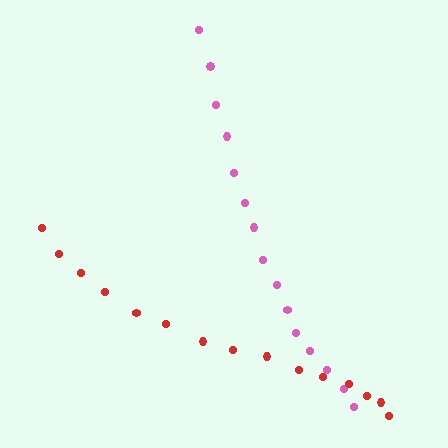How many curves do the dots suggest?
There are 2 distinct paths.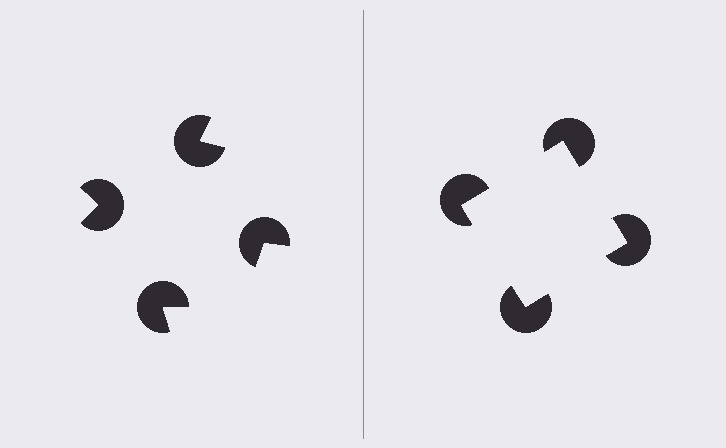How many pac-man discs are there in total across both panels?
8 — 4 on each side.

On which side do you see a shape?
An illusory square appears on the right side. On the left side the wedge cuts are rotated, so no coherent shape forms.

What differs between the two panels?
The pac-man discs are positioned identically on both sides; only the wedge orientations differ. On the right they align to a square; on the left they are misaligned.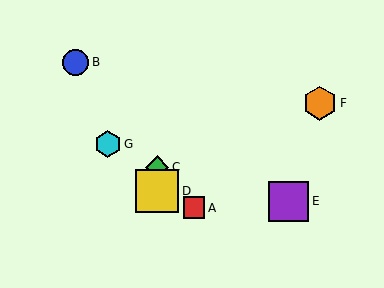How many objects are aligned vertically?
2 objects (C, D) are aligned vertically.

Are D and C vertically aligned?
Yes, both are at x≈157.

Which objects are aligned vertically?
Objects C, D are aligned vertically.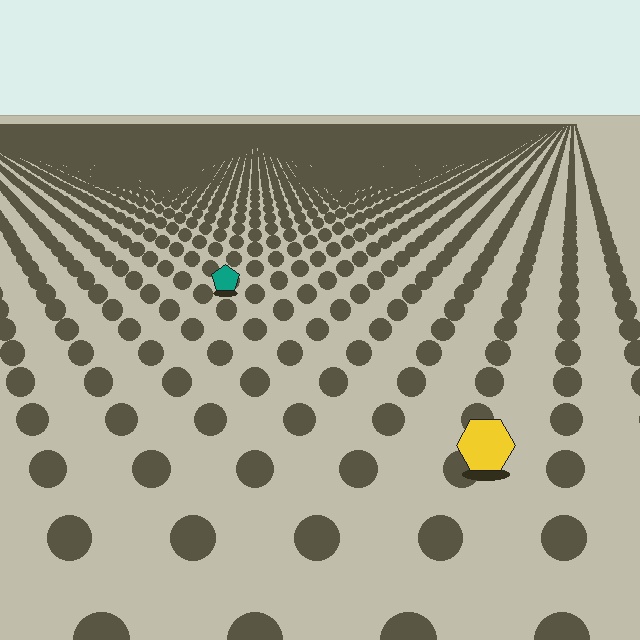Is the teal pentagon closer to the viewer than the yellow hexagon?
No. The yellow hexagon is closer — you can tell from the texture gradient: the ground texture is coarser near it.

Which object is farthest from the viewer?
The teal pentagon is farthest from the viewer. It appears smaller and the ground texture around it is denser.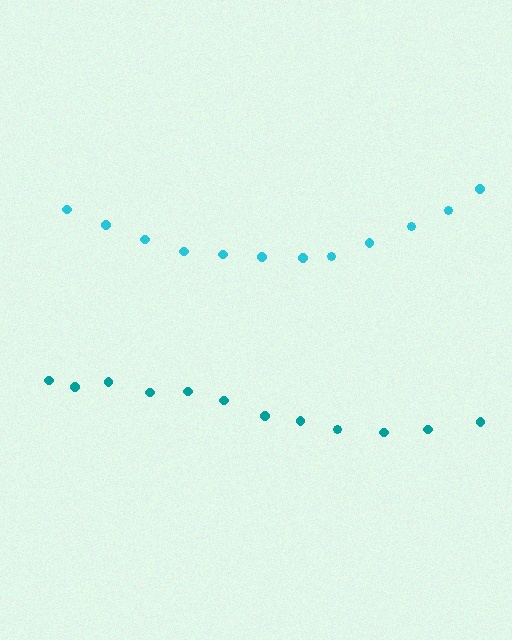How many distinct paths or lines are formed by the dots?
There are 2 distinct paths.